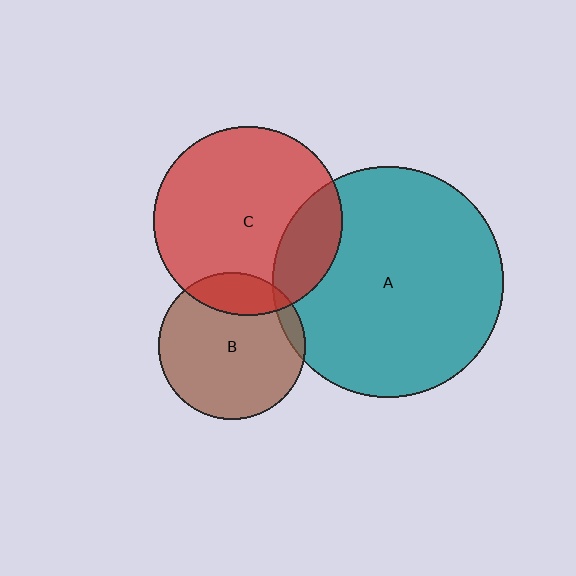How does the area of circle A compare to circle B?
Approximately 2.5 times.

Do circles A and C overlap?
Yes.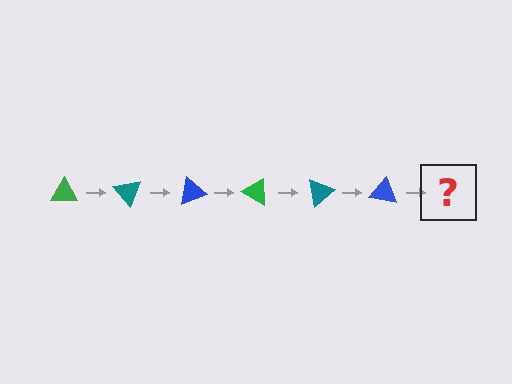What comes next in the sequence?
The next element should be a green triangle, rotated 300 degrees from the start.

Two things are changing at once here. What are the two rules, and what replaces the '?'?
The two rules are that it rotates 50 degrees each step and the color cycles through green, teal, and blue. The '?' should be a green triangle, rotated 300 degrees from the start.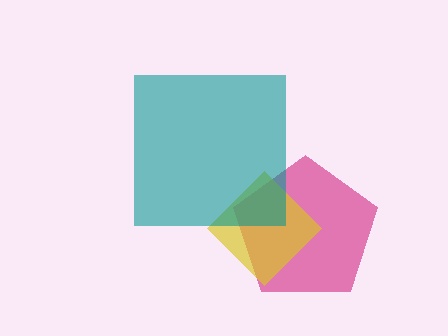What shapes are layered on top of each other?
The layered shapes are: a magenta pentagon, a yellow diamond, a teal square.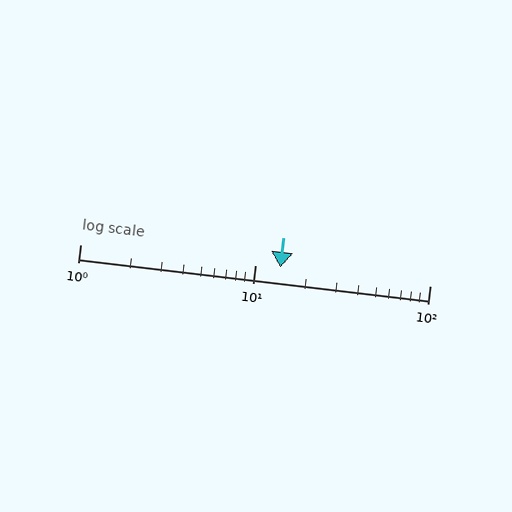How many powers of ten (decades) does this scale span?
The scale spans 2 decades, from 1 to 100.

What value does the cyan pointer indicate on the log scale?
The pointer indicates approximately 14.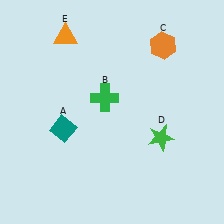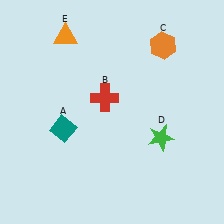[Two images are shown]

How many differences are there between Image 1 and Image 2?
There is 1 difference between the two images.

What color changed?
The cross (B) changed from green in Image 1 to red in Image 2.